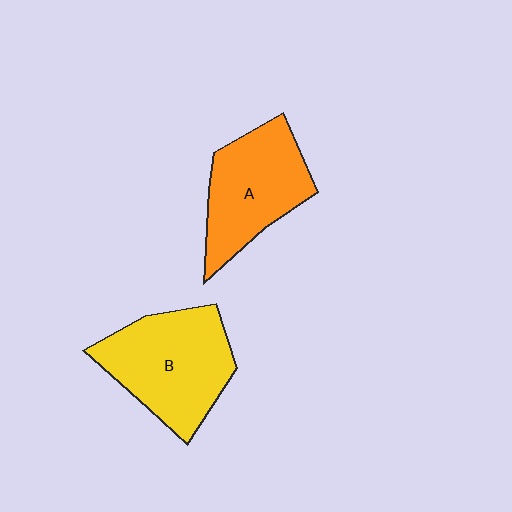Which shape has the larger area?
Shape B (yellow).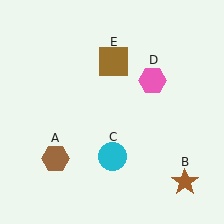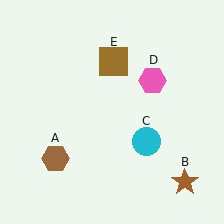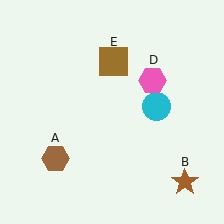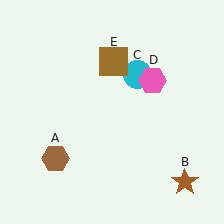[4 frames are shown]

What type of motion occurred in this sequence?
The cyan circle (object C) rotated counterclockwise around the center of the scene.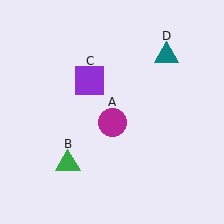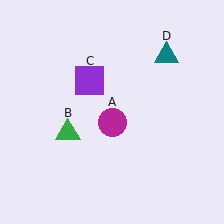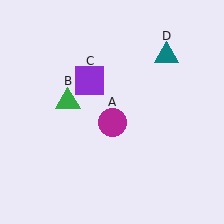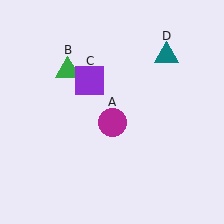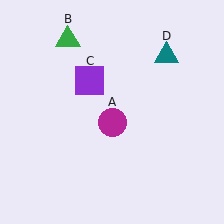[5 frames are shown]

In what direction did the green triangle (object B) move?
The green triangle (object B) moved up.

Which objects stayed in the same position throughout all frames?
Magenta circle (object A) and purple square (object C) and teal triangle (object D) remained stationary.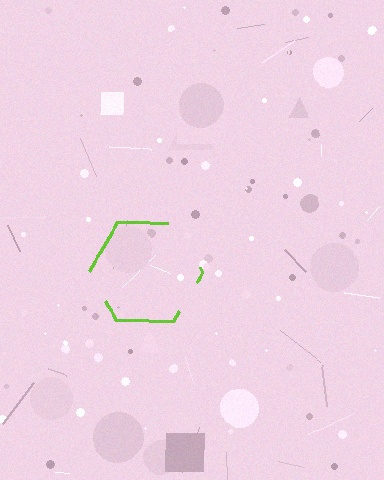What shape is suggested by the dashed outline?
The dashed outline suggests a hexagon.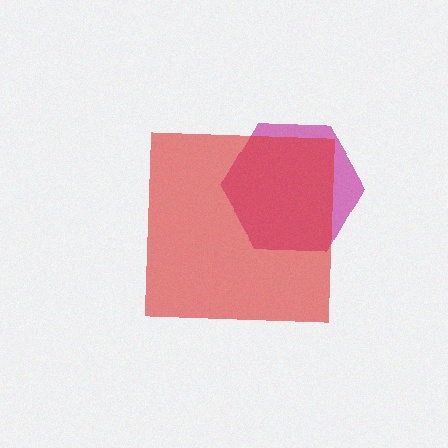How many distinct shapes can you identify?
There are 2 distinct shapes: a magenta hexagon, a red square.